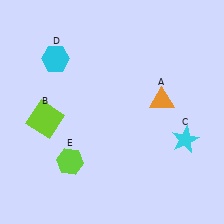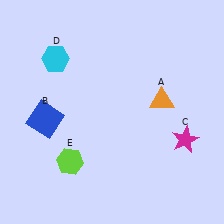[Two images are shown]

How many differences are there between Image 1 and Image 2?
There are 2 differences between the two images.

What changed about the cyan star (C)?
In Image 1, C is cyan. In Image 2, it changed to magenta.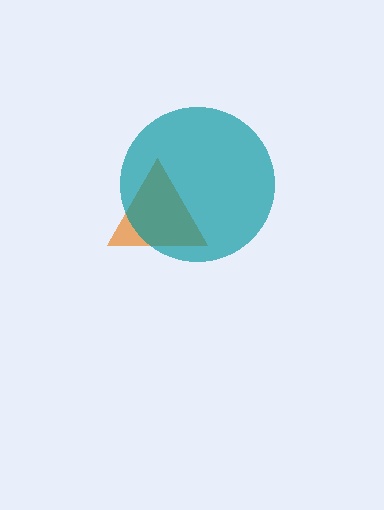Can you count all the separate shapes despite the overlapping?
Yes, there are 2 separate shapes.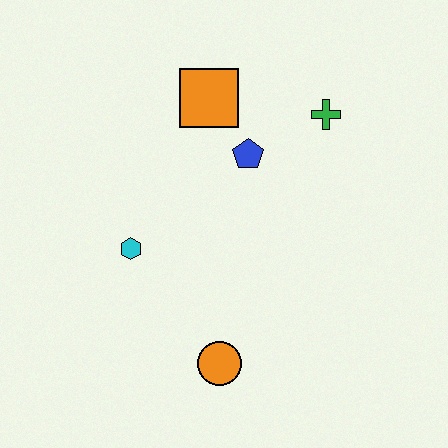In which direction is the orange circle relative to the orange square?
The orange circle is below the orange square.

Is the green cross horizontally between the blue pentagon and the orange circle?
No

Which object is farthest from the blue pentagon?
The orange circle is farthest from the blue pentagon.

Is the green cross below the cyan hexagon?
No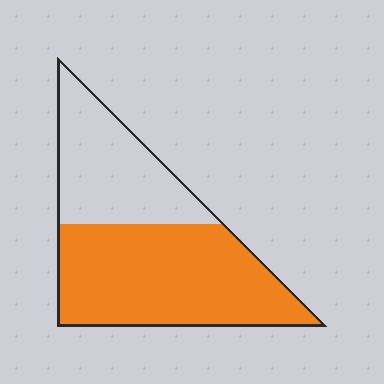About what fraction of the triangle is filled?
About five eighths (5/8).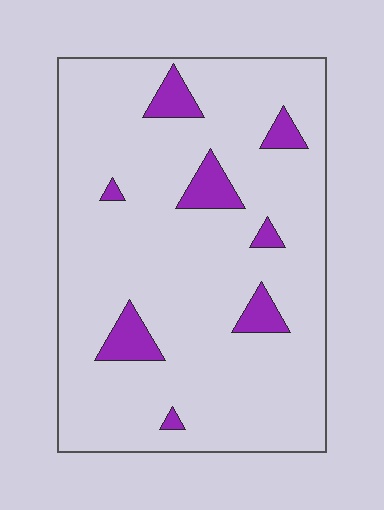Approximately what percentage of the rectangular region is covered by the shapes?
Approximately 10%.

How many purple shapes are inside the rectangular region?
8.